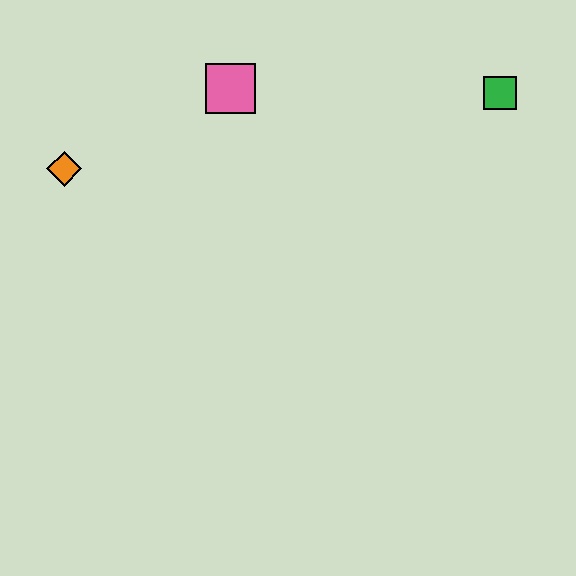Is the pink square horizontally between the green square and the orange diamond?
Yes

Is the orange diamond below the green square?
Yes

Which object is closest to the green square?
The pink square is closest to the green square.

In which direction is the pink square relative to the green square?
The pink square is to the left of the green square.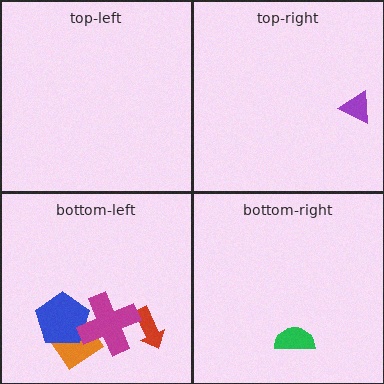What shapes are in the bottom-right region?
The green semicircle.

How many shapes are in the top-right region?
1.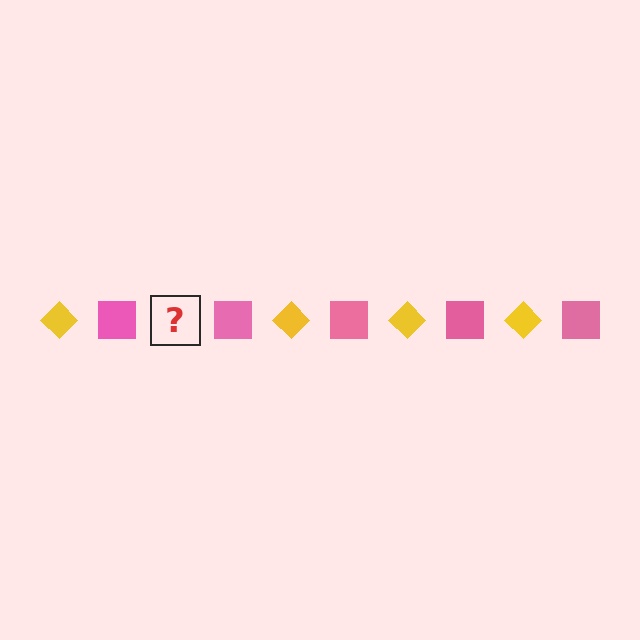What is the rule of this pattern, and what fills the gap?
The rule is that the pattern alternates between yellow diamond and pink square. The gap should be filled with a yellow diamond.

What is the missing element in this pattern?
The missing element is a yellow diamond.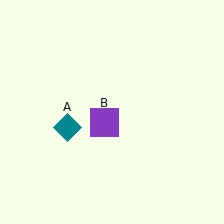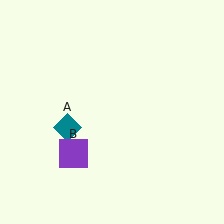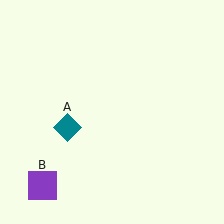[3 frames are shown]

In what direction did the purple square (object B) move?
The purple square (object B) moved down and to the left.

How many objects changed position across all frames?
1 object changed position: purple square (object B).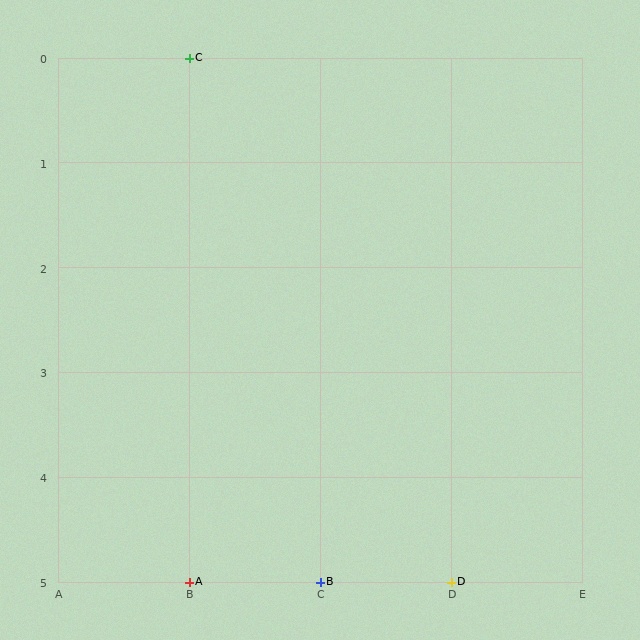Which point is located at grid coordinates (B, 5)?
Point A is at (B, 5).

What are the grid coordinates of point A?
Point A is at grid coordinates (B, 5).